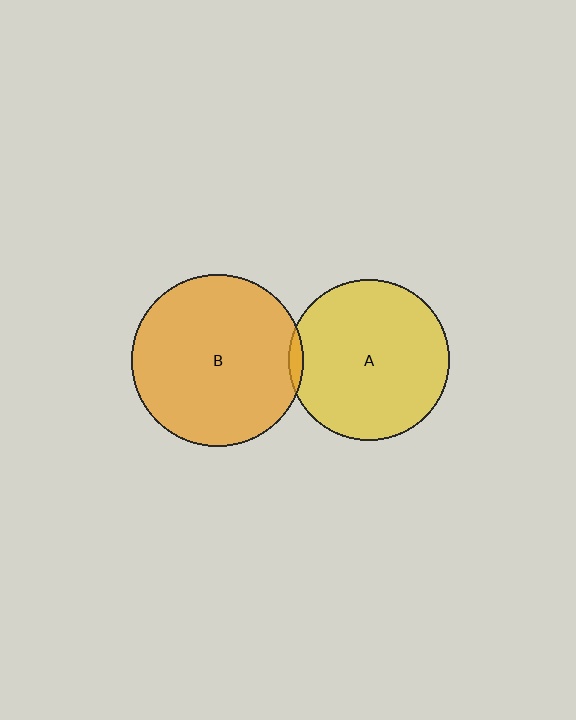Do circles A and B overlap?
Yes.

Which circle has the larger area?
Circle B (orange).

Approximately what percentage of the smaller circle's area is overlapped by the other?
Approximately 5%.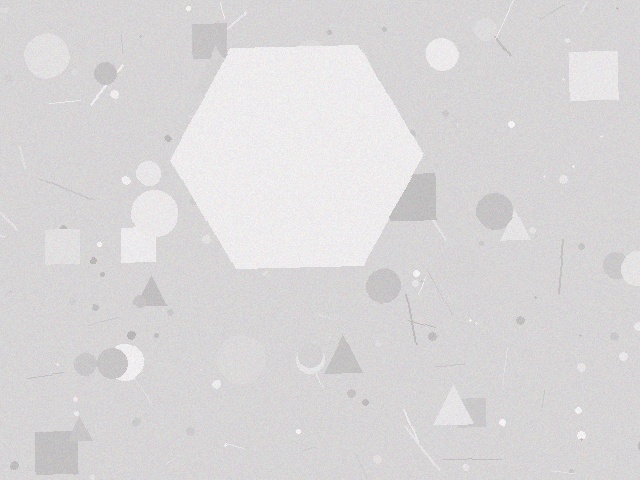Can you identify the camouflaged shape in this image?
The camouflaged shape is a hexagon.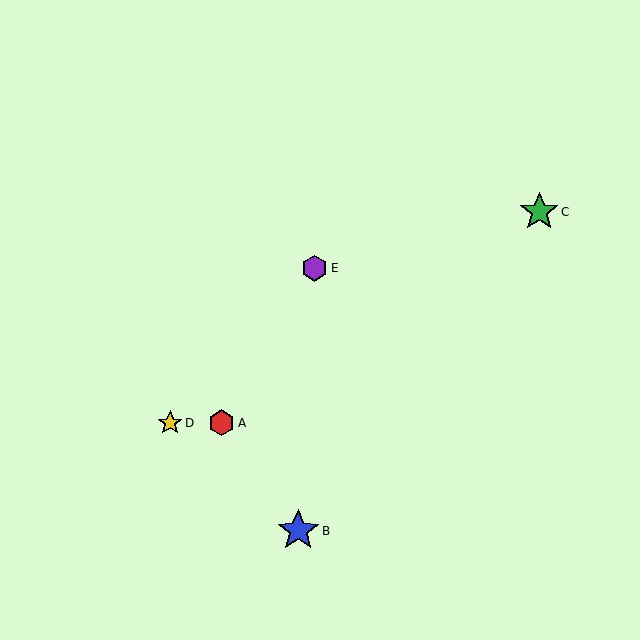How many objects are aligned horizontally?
2 objects (A, D) are aligned horizontally.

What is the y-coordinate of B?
Object B is at y≈531.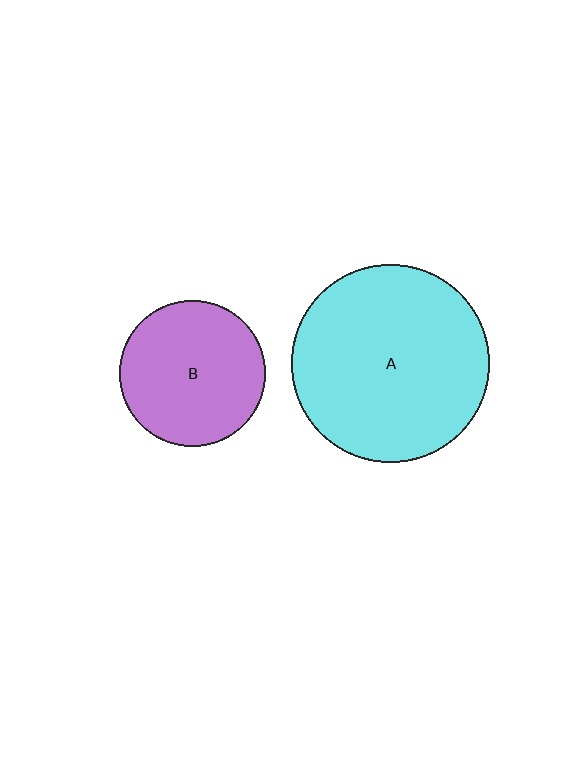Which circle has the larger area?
Circle A (cyan).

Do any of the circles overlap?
No, none of the circles overlap.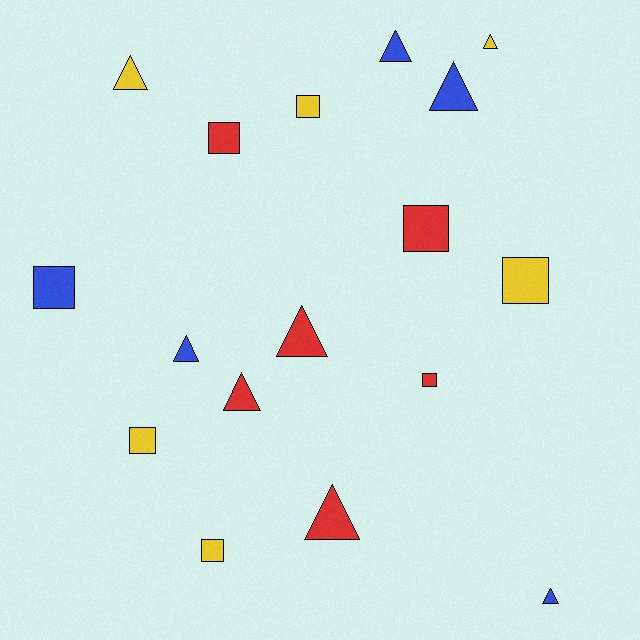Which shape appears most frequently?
Triangle, with 9 objects.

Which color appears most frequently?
Yellow, with 6 objects.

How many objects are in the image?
There are 17 objects.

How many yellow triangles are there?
There are 2 yellow triangles.